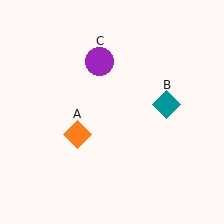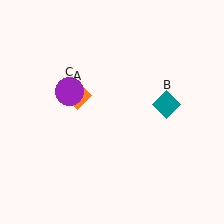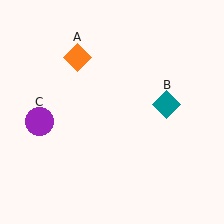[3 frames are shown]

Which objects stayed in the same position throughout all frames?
Teal diamond (object B) remained stationary.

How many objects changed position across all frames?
2 objects changed position: orange diamond (object A), purple circle (object C).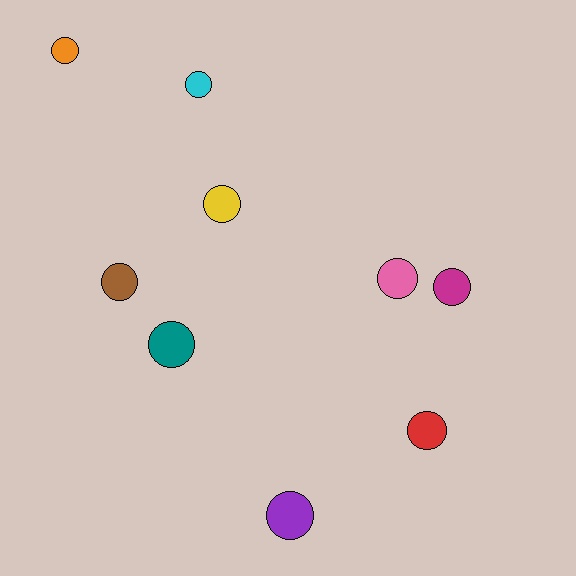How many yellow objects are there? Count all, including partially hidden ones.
There is 1 yellow object.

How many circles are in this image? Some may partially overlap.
There are 9 circles.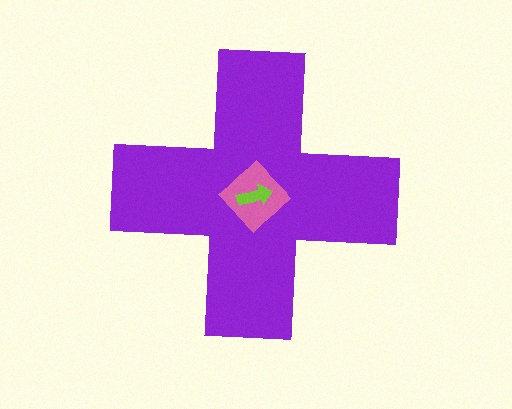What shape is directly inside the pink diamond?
The lime arrow.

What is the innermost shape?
The lime arrow.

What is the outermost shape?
The purple cross.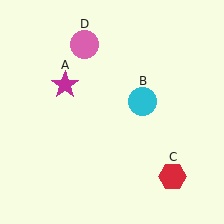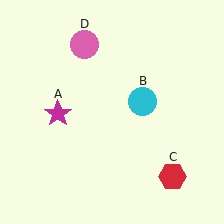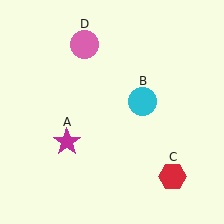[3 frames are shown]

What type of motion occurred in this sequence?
The magenta star (object A) rotated counterclockwise around the center of the scene.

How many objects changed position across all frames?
1 object changed position: magenta star (object A).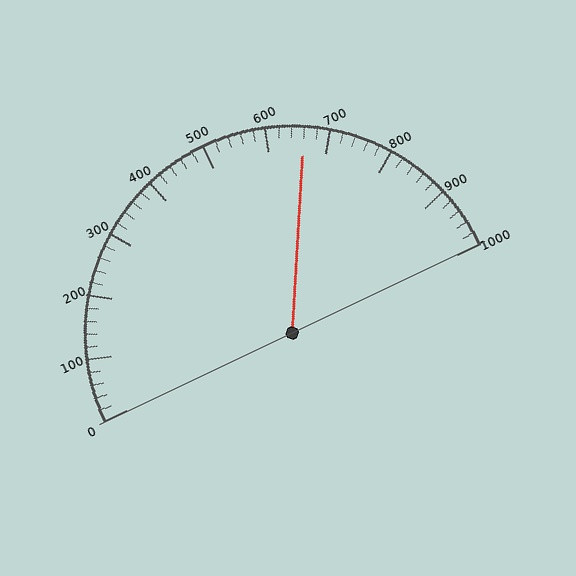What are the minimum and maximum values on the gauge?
The gauge ranges from 0 to 1000.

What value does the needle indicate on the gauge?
The needle indicates approximately 660.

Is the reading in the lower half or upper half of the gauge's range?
The reading is in the upper half of the range (0 to 1000).